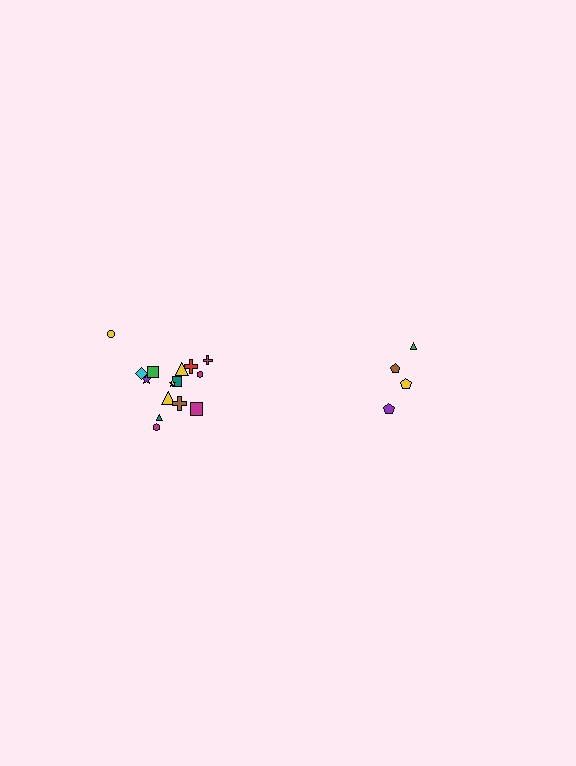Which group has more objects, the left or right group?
The left group.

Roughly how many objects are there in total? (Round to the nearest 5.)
Roughly 20 objects in total.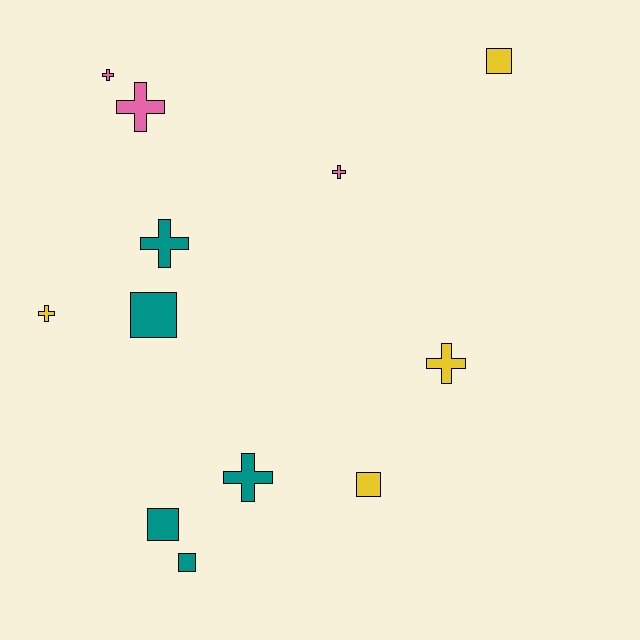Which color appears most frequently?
Teal, with 5 objects.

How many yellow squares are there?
There are 2 yellow squares.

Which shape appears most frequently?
Cross, with 7 objects.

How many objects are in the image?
There are 12 objects.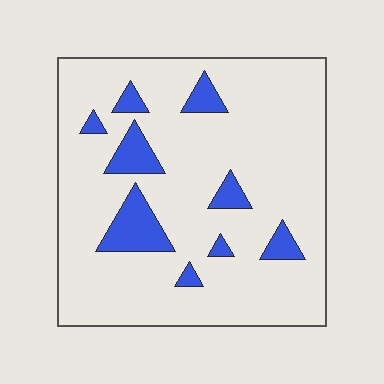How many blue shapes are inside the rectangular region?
9.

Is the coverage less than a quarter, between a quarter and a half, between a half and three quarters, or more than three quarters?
Less than a quarter.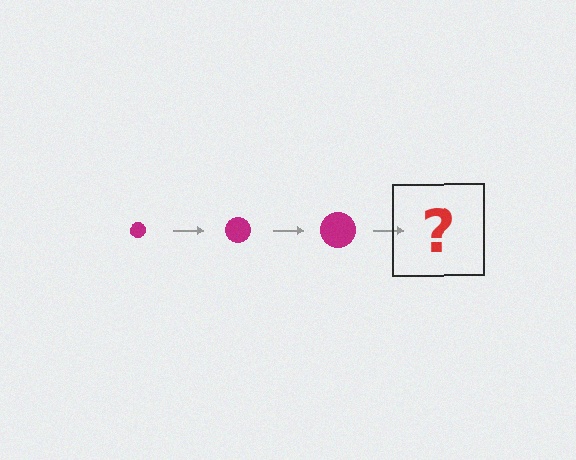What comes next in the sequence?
The next element should be a magenta circle, larger than the previous one.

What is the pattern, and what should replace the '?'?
The pattern is that the circle gets progressively larger each step. The '?' should be a magenta circle, larger than the previous one.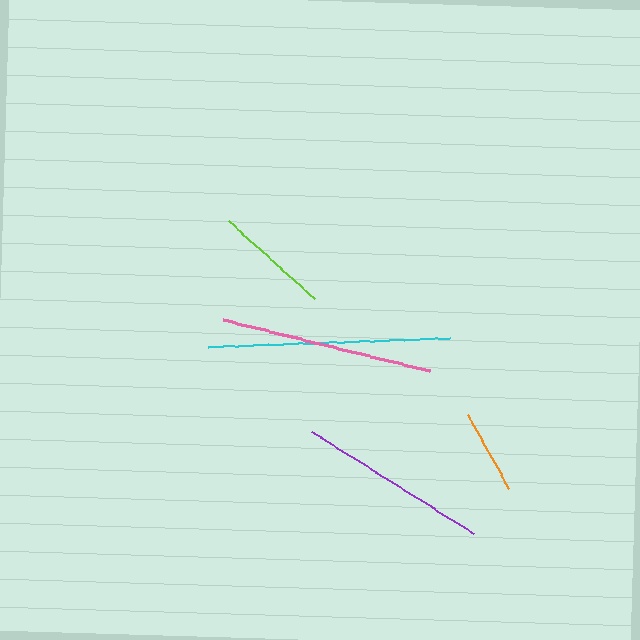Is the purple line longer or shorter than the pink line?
The pink line is longer than the purple line.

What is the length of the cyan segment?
The cyan segment is approximately 242 pixels long.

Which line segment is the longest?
The cyan line is the longest at approximately 242 pixels.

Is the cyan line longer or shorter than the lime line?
The cyan line is longer than the lime line.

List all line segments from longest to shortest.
From longest to shortest: cyan, pink, purple, lime, orange.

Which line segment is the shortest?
The orange line is the shortest at approximately 84 pixels.